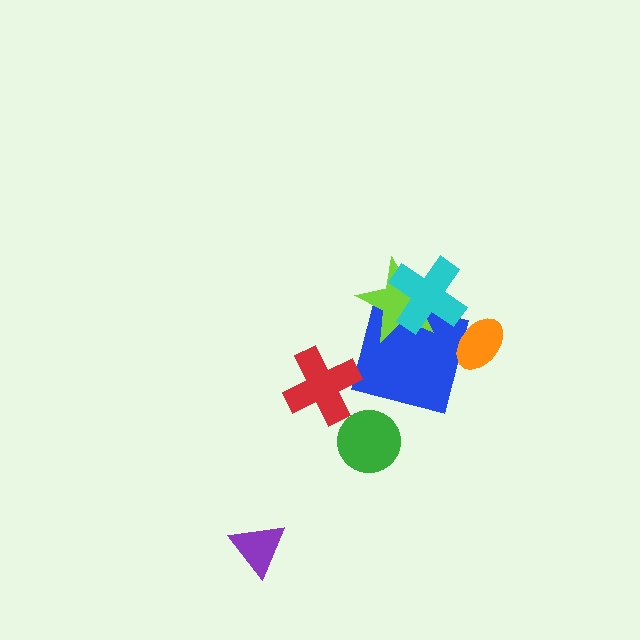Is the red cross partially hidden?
No, no other shape covers it.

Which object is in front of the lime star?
The cyan cross is in front of the lime star.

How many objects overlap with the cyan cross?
2 objects overlap with the cyan cross.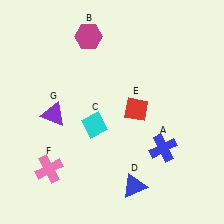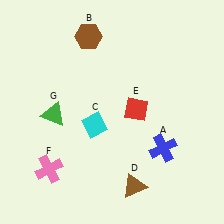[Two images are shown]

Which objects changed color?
B changed from magenta to brown. D changed from blue to brown. G changed from purple to green.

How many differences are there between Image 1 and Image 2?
There are 3 differences between the two images.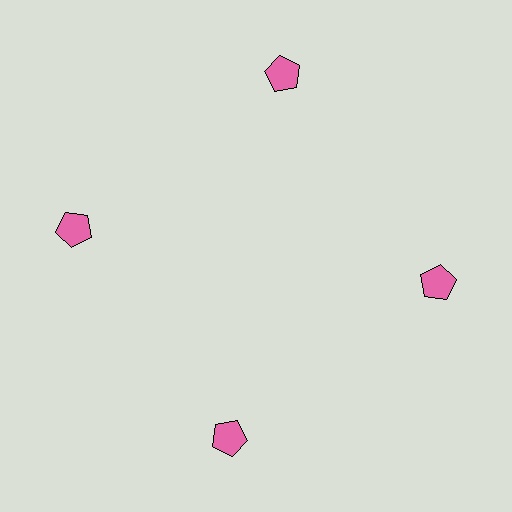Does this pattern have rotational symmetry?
Yes, this pattern has 4-fold rotational symmetry. It looks the same after rotating 90 degrees around the center.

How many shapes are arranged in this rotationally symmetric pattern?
There are 4 shapes, arranged in 4 groups of 1.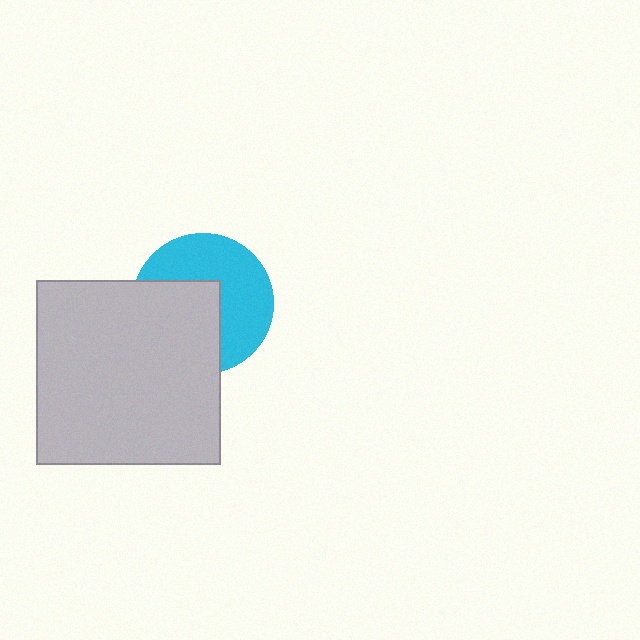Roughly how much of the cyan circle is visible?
About half of it is visible (roughly 53%).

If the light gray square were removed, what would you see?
You would see the complete cyan circle.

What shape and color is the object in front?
The object in front is a light gray square.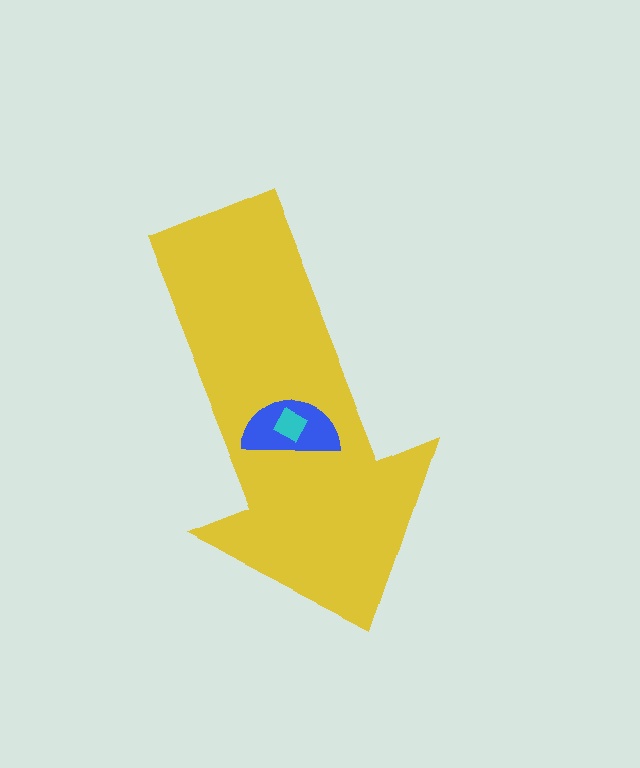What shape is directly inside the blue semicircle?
The cyan square.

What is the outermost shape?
The yellow arrow.